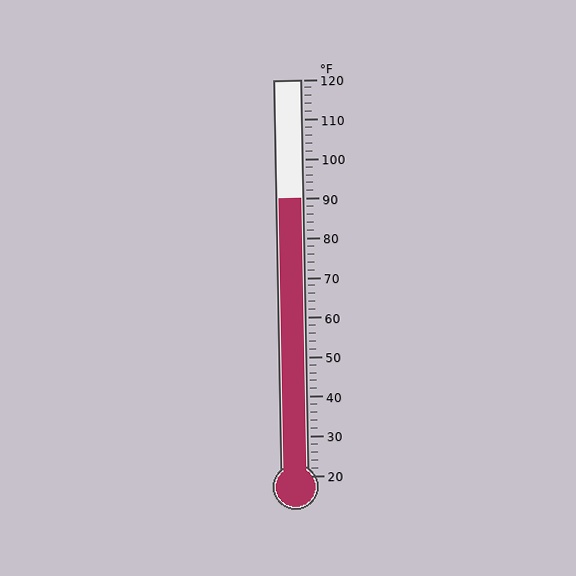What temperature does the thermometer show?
The thermometer shows approximately 90°F.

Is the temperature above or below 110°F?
The temperature is below 110°F.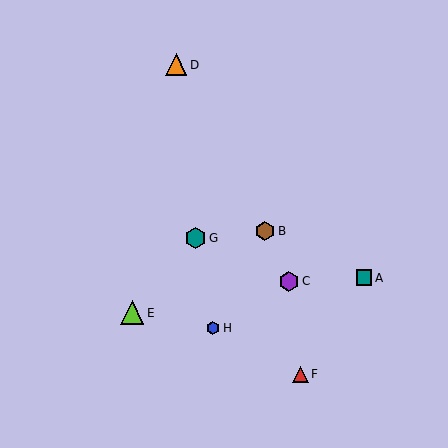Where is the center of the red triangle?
The center of the red triangle is at (300, 374).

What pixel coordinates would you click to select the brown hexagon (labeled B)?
Click at (265, 231) to select the brown hexagon B.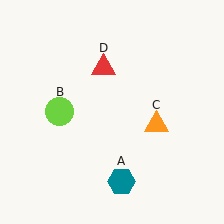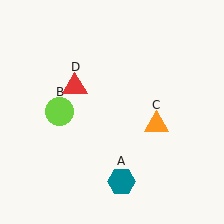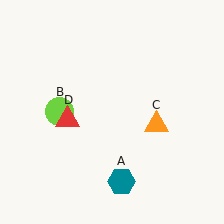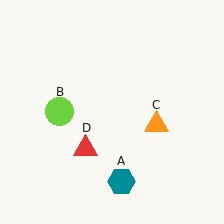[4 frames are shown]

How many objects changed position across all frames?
1 object changed position: red triangle (object D).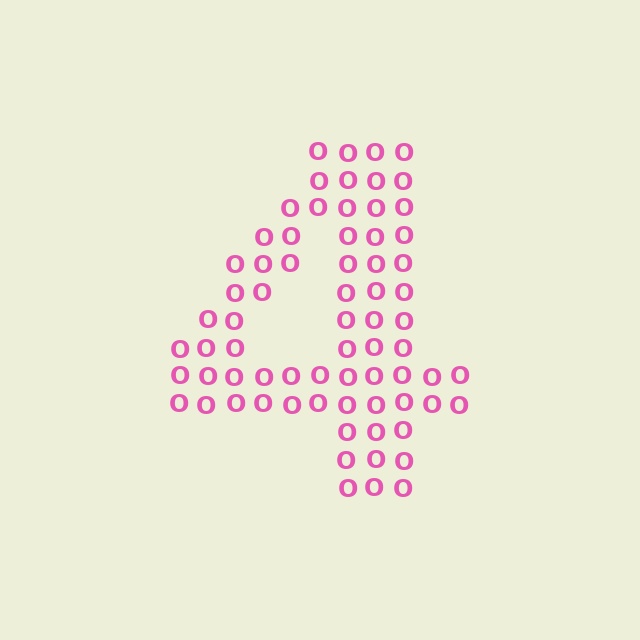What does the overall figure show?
The overall figure shows the digit 4.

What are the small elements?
The small elements are letter O's.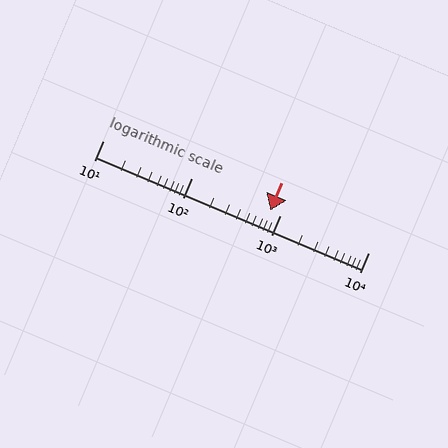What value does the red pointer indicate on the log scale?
The pointer indicates approximately 780.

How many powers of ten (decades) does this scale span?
The scale spans 3 decades, from 10 to 10000.